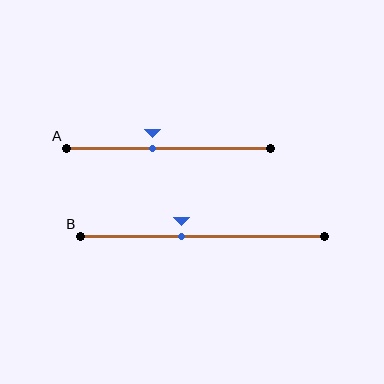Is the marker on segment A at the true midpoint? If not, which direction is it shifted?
No, the marker on segment A is shifted to the left by about 8% of the segment length.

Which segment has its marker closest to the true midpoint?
Segment A has its marker closest to the true midpoint.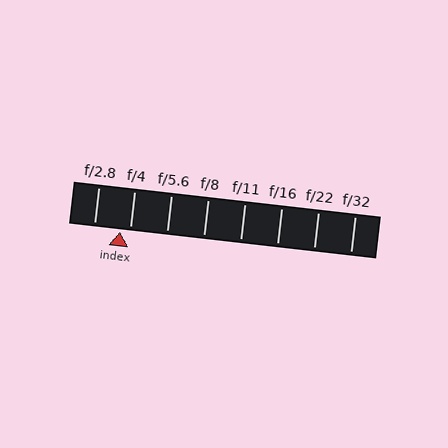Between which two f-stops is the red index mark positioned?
The index mark is between f/2.8 and f/4.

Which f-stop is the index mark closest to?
The index mark is closest to f/4.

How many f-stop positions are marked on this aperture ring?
There are 8 f-stop positions marked.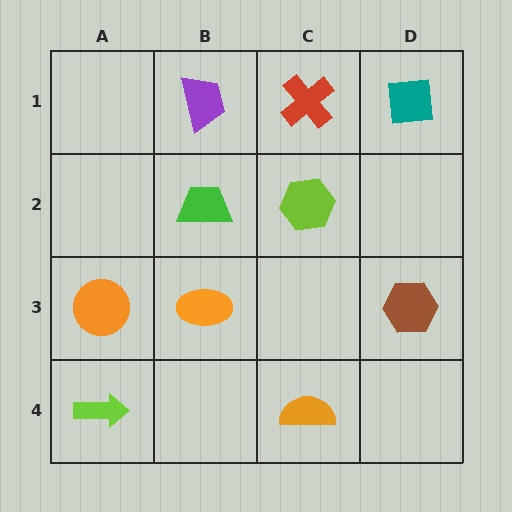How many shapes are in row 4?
2 shapes.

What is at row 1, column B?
A purple trapezoid.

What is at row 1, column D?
A teal square.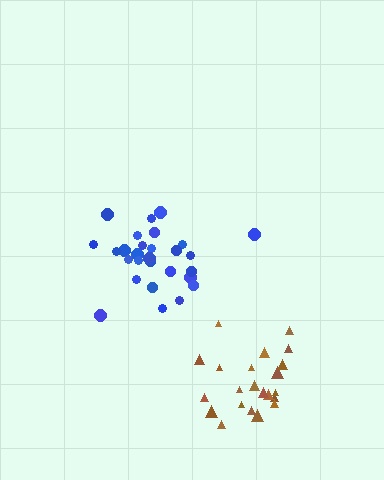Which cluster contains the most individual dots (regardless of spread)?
Blue (28).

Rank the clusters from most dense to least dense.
blue, brown.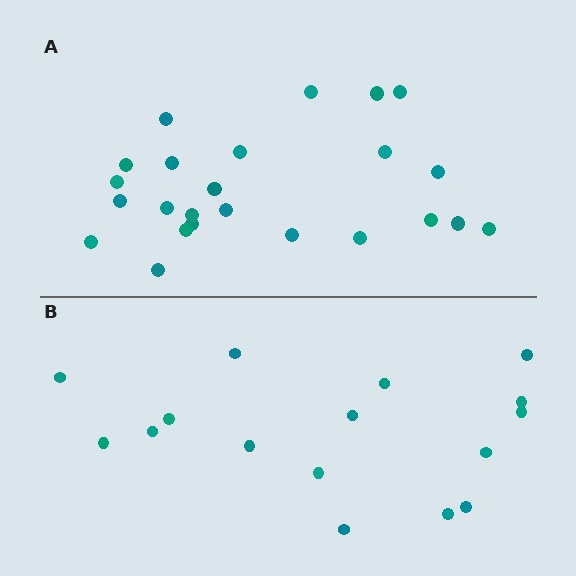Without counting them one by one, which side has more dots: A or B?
Region A (the top region) has more dots.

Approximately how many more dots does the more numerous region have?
Region A has roughly 8 or so more dots than region B.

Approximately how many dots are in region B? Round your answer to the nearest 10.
About 20 dots. (The exact count is 16, which rounds to 20.)